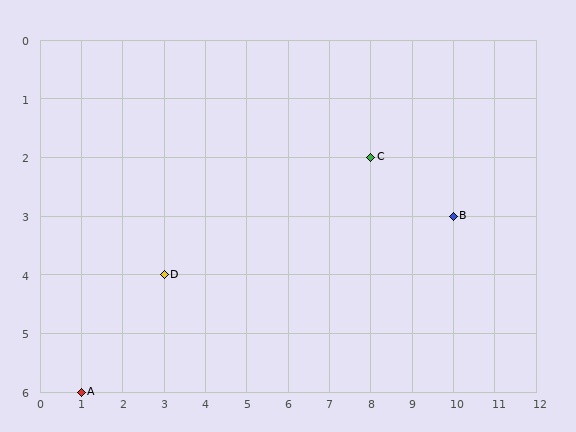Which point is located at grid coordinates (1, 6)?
Point A is at (1, 6).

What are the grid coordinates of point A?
Point A is at grid coordinates (1, 6).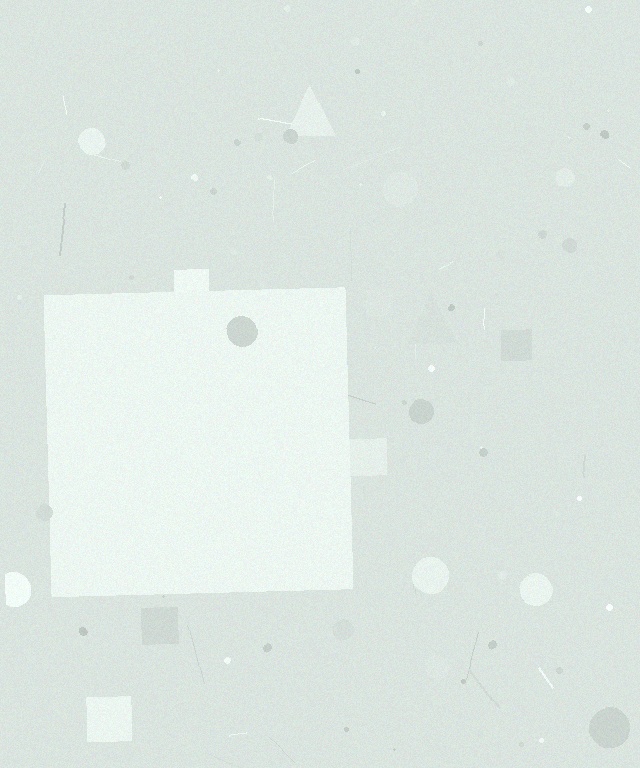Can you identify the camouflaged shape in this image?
The camouflaged shape is a square.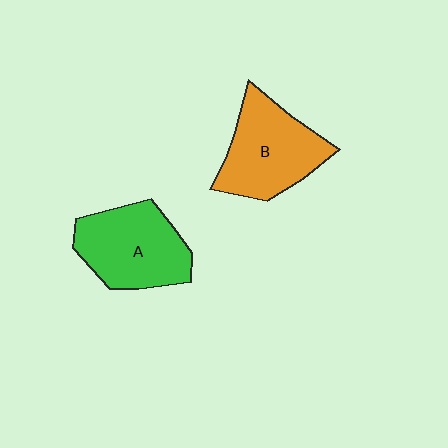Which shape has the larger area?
Shape B (orange).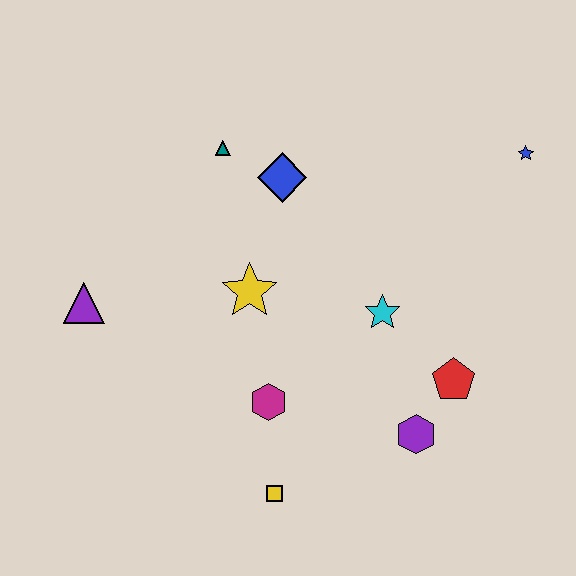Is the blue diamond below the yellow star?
No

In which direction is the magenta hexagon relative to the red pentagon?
The magenta hexagon is to the left of the red pentagon.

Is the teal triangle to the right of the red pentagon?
No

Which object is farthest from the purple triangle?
The blue star is farthest from the purple triangle.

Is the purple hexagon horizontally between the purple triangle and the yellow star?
No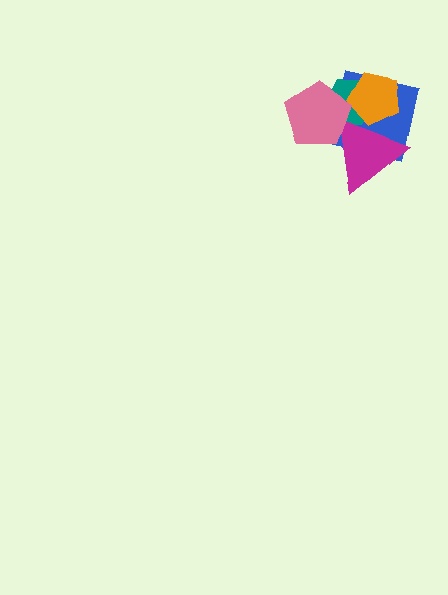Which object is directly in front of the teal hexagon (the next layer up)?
The orange pentagon is directly in front of the teal hexagon.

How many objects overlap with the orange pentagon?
3 objects overlap with the orange pentagon.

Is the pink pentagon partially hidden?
No, no other shape covers it.